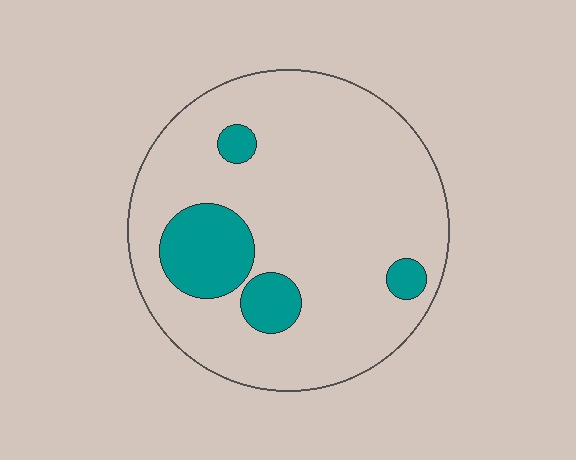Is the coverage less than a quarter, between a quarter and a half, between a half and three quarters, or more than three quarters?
Less than a quarter.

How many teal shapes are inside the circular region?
4.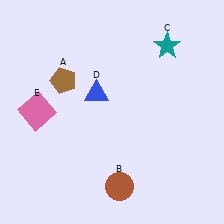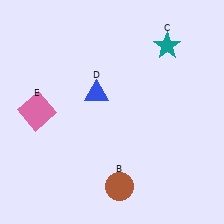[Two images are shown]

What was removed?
The brown pentagon (A) was removed in Image 2.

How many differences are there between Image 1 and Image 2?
There is 1 difference between the two images.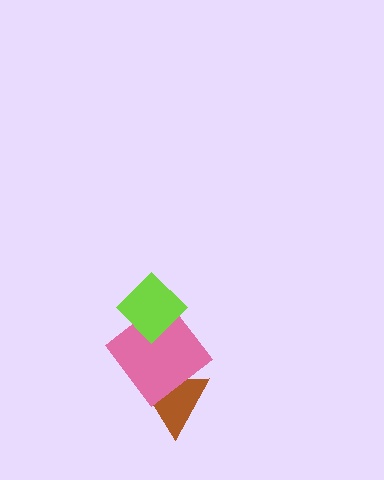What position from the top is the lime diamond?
The lime diamond is 1st from the top.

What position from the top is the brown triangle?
The brown triangle is 3rd from the top.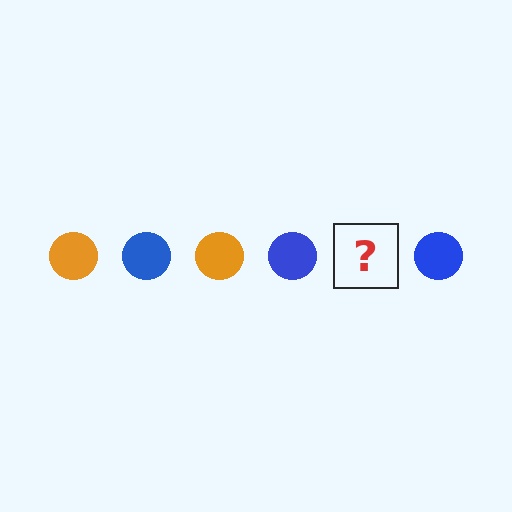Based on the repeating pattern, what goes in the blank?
The blank should be an orange circle.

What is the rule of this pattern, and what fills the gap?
The rule is that the pattern cycles through orange, blue circles. The gap should be filled with an orange circle.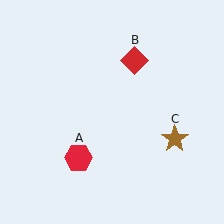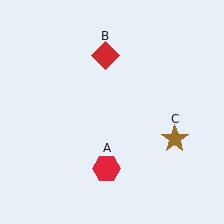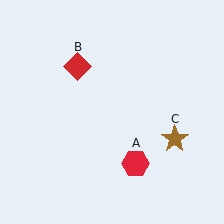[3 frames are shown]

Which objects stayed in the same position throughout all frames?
Brown star (object C) remained stationary.